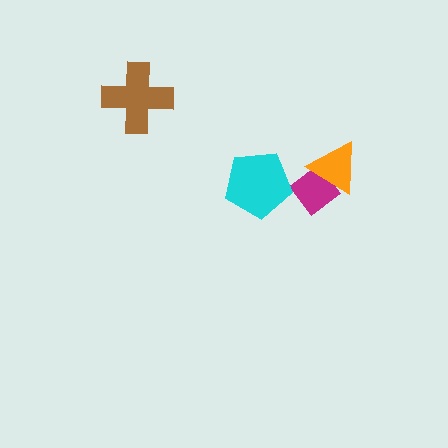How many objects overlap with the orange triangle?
1 object overlaps with the orange triangle.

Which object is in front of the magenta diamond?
The orange triangle is in front of the magenta diamond.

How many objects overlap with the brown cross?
0 objects overlap with the brown cross.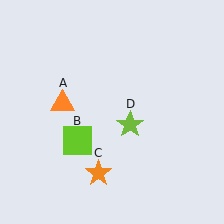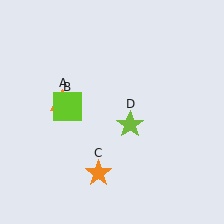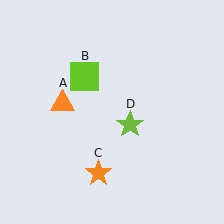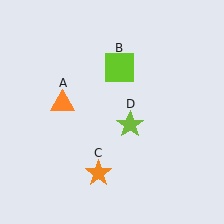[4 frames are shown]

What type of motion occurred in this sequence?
The lime square (object B) rotated clockwise around the center of the scene.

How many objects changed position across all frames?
1 object changed position: lime square (object B).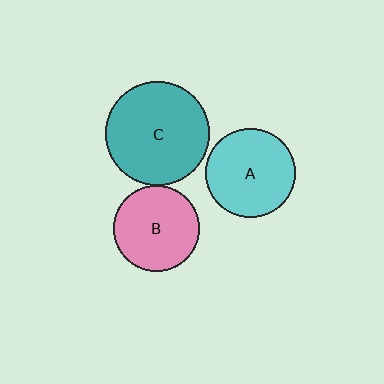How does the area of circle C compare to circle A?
Approximately 1.4 times.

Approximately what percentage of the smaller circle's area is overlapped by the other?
Approximately 5%.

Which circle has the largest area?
Circle C (teal).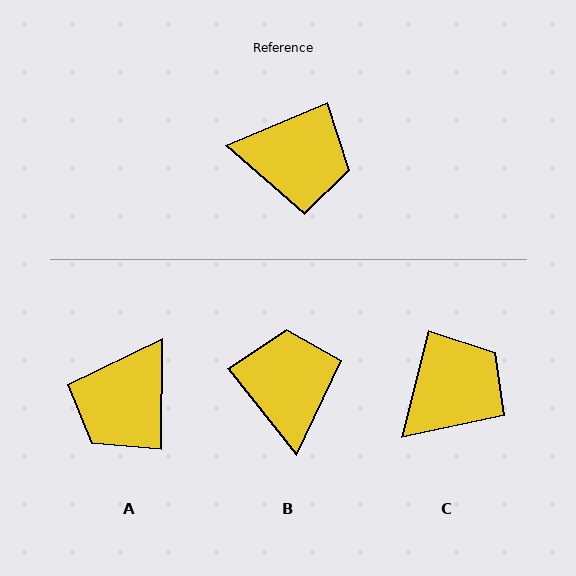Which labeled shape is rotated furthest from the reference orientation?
A, about 113 degrees away.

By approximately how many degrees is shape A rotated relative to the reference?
Approximately 113 degrees clockwise.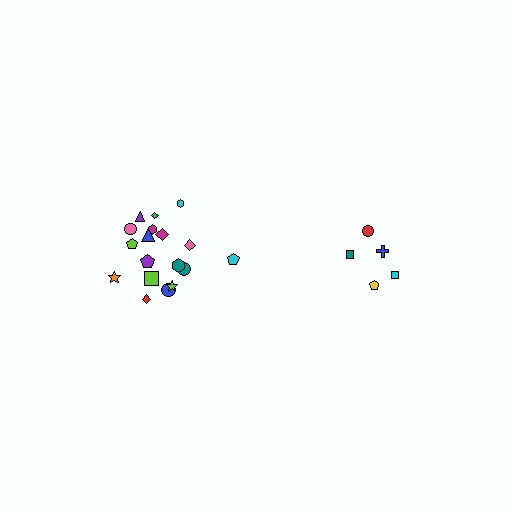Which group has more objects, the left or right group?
The left group.